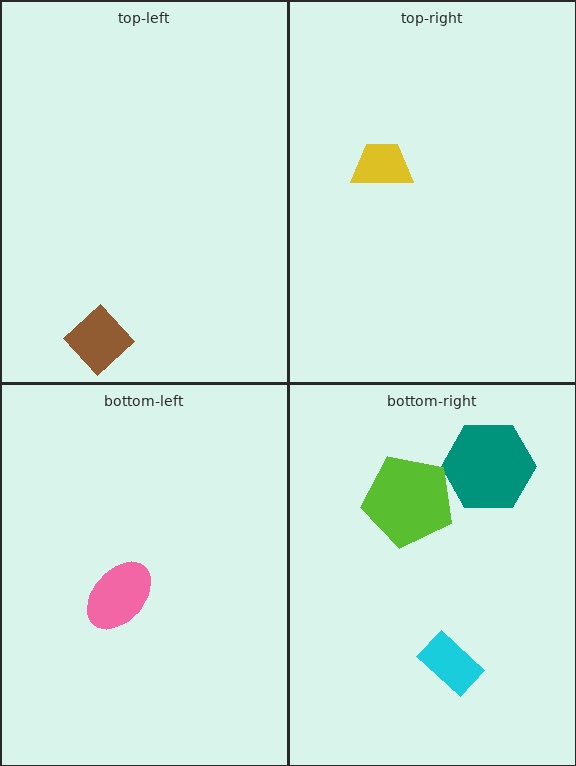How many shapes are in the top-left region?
1.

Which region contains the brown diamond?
The top-left region.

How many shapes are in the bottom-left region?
1.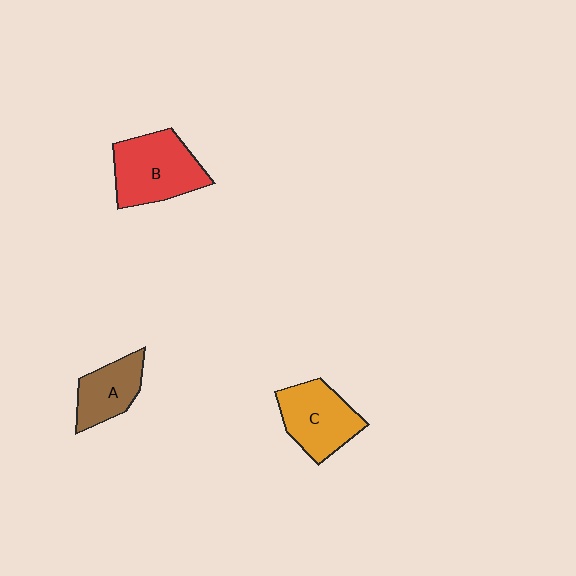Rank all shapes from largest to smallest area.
From largest to smallest: B (red), C (orange), A (brown).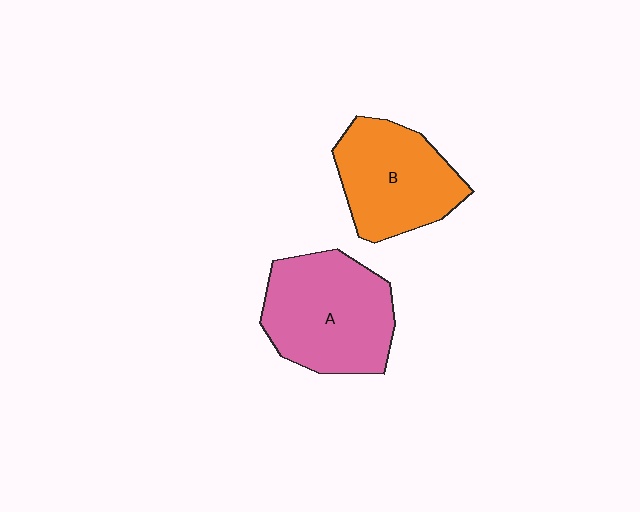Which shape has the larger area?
Shape A (pink).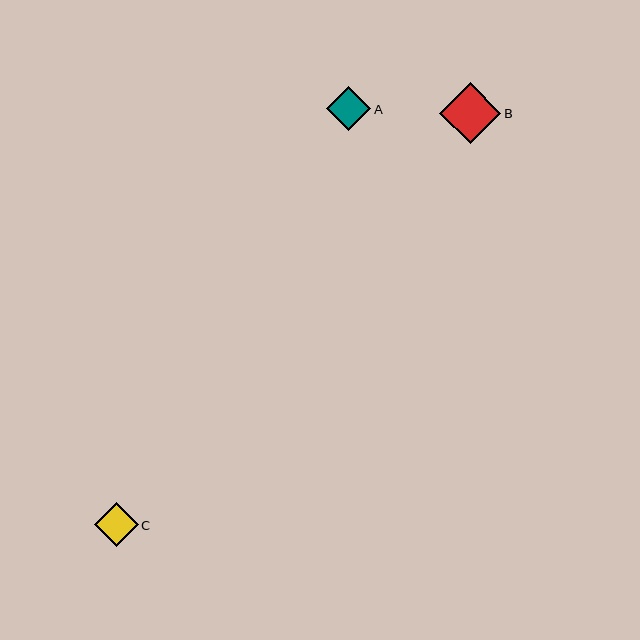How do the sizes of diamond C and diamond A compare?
Diamond C and diamond A are approximately the same size.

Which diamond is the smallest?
Diamond A is the smallest with a size of approximately 44 pixels.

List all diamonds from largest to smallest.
From largest to smallest: B, C, A.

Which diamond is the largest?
Diamond B is the largest with a size of approximately 61 pixels.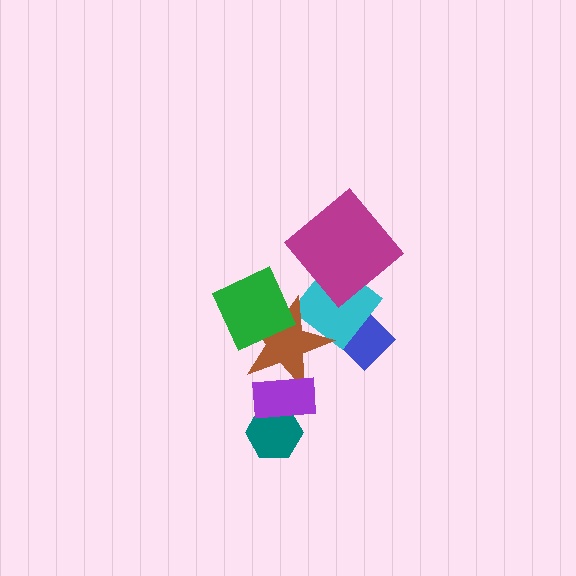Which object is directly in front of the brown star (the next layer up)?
The purple rectangle is directly in front of the brown star.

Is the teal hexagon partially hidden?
Yes, it is partially covered by another shape.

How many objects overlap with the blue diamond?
1 object overlaps with the blue diamond.